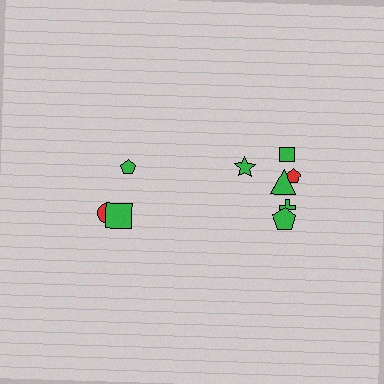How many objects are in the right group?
There are 6 objects.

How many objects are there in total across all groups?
There are 9 objects.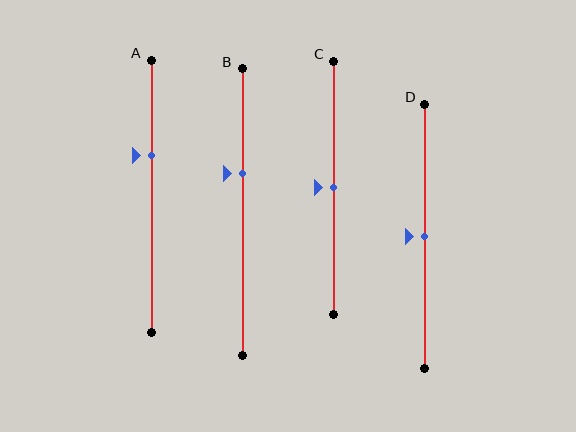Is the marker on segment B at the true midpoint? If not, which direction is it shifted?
No, the marker on segment B is shifted upward by about 14% of the segment length.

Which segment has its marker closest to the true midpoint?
Segment C has its marker closest to the true midpoint.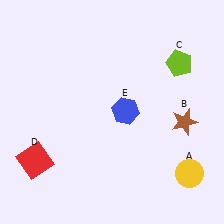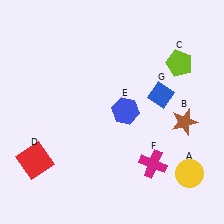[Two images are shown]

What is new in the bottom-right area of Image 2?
A magenta cross (F) was added in the bottom-right area of Image 2.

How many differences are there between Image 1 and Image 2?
There are 2 differences between the two images.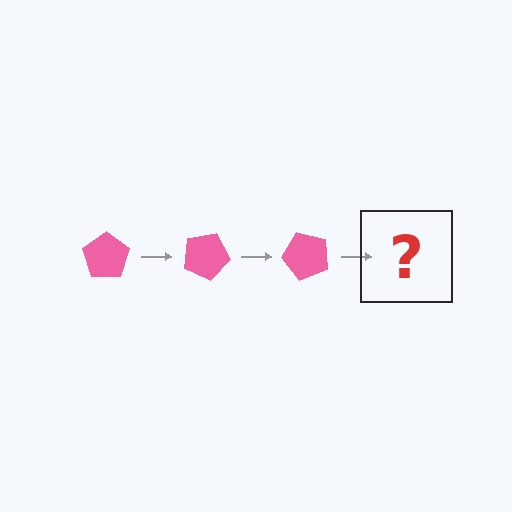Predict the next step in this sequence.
The next step is a pink pentagon rotated 75 degrees.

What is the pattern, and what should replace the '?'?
The pattern is that the pentagon rotates 25 degrees each step. The '?' should be a pink pentagon rotated 75 degrees.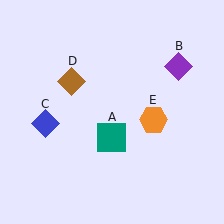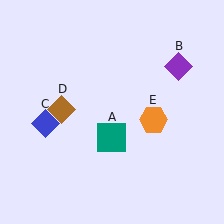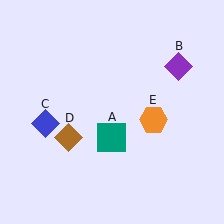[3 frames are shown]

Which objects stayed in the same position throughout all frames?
Teal square (object A) and purple diamond (object B) and blue diamond (object C) and orange hexagon (object E) remained stationary.